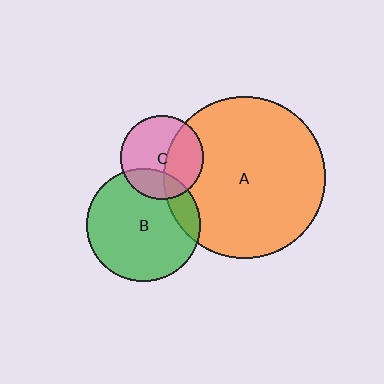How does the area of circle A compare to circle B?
Approximately 2.0 times.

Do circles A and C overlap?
Yes.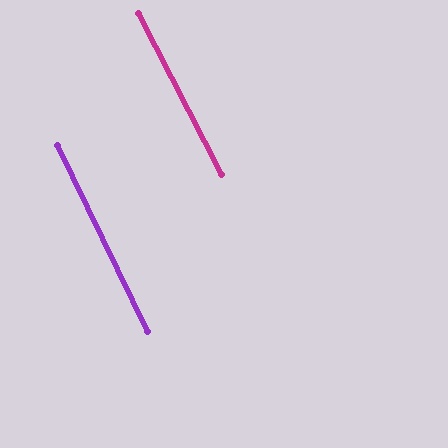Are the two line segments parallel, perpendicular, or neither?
Parallel — their directions differ by only 1.3°.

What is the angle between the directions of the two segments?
Approximately 1 degree.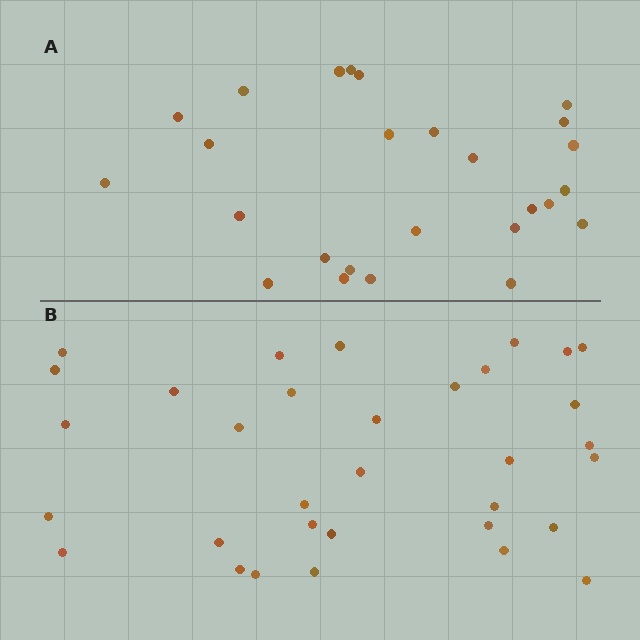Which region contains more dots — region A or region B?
Region B (the bottom region) has more dots.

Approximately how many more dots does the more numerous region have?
Region B has roughly 8 or so more dots than region A.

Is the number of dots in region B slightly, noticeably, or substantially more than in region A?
Region B has noticeably more, but not dramatically so. The ratio is roughly 1.3 to 1.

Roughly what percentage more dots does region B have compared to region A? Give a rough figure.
About 25% more.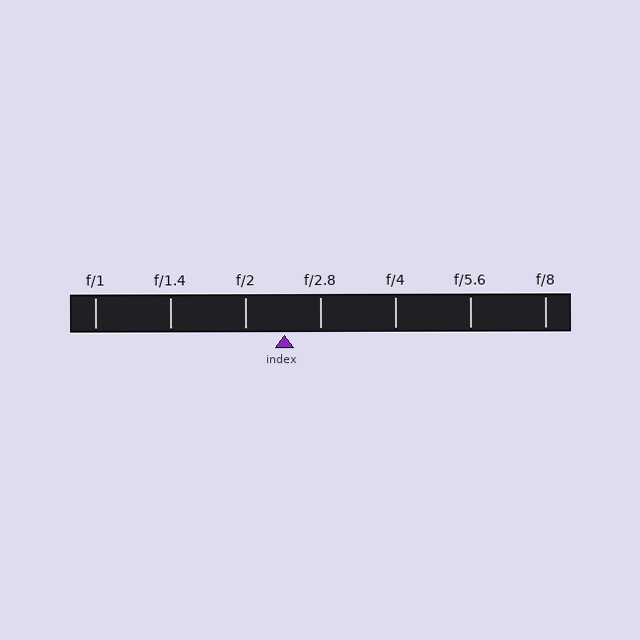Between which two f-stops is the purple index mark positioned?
The index mark is between f/2 and f/2.8.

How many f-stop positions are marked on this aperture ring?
There are 7 f-stop positions marked.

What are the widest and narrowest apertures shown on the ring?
The widest aperture shown is f/1 and the narrowest is f/8.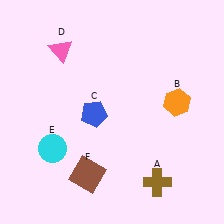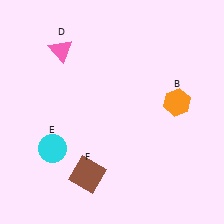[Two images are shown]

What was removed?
The blue pentagon (C), the brown cross (A) were removed in Image 2.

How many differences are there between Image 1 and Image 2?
There are 2 differences between the two images.